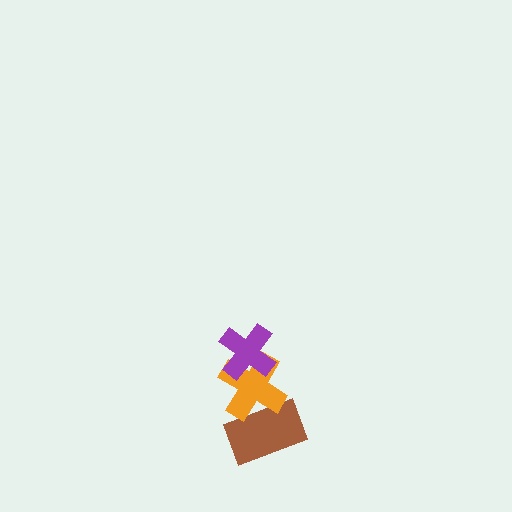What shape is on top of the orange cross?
The purple cross is on top of the orange cross.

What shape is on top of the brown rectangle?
The orange cross is on top of the brown rectangle.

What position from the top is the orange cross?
The orange cross is 2nd from the top.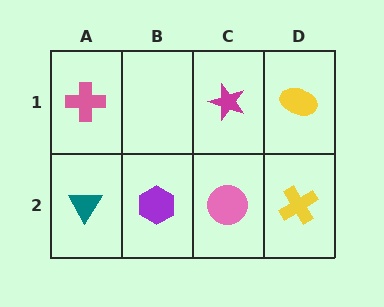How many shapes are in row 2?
4 shapes.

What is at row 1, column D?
A yellow ellipse.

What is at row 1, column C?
A magenta star.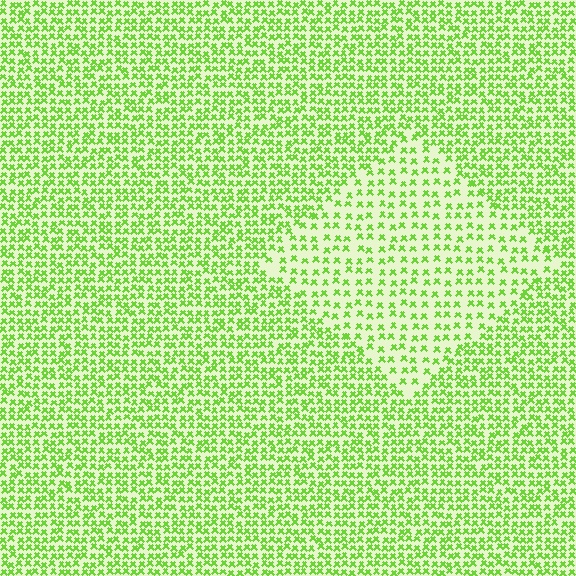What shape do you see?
I see a diamond.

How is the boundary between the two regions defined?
The boundary is defined by a change in element density (approximately 1.9x ratio). All elements are the same color, size, and shape.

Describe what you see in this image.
The image contains small lime elements arranged at two different densities. A diamond-shaped region is visible where the elements are less densely packed than the surrounding area.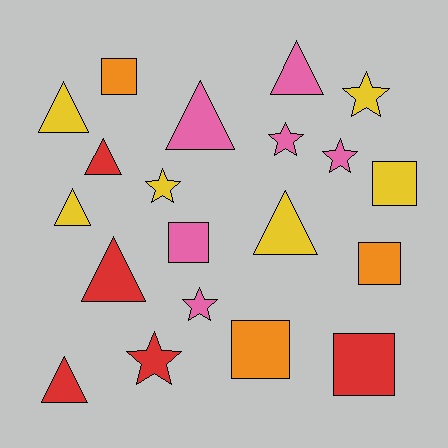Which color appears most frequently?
Yellow, with 6 objects.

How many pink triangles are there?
There are 2 pink triangles.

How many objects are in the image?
There are 20 objects.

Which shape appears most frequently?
Triangle, with 8 objects.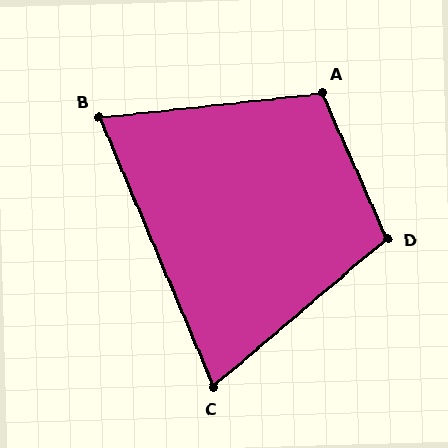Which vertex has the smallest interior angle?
C, at approximately 72 degrees.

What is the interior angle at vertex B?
Approximately 74 degrees (acute).